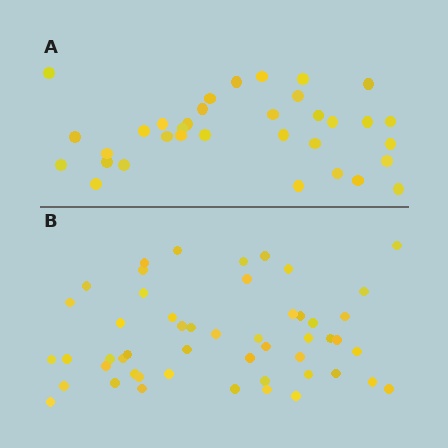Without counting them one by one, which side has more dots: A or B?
Region B (the bottom region) has more dots.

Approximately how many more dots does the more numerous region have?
Region B has approximately 15 more dots than region A.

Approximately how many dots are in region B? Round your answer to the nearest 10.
About 50 dots. (The exact count is 51, which rounds to 50.)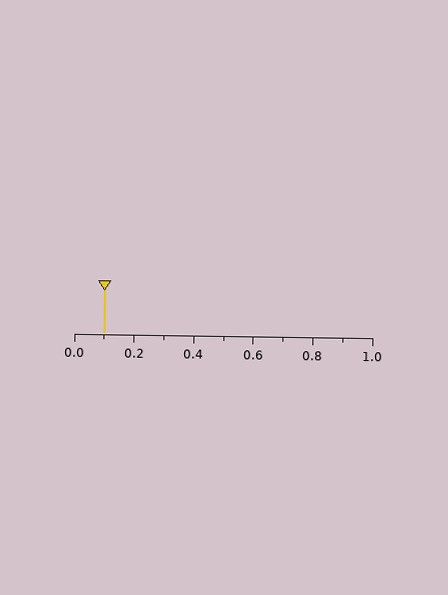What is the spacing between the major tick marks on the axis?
The major ticks are spaced 0.2 apart.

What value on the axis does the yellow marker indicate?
The marker indicates approximately 0.1.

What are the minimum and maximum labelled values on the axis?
The axis runs from 0.0 to 1.0.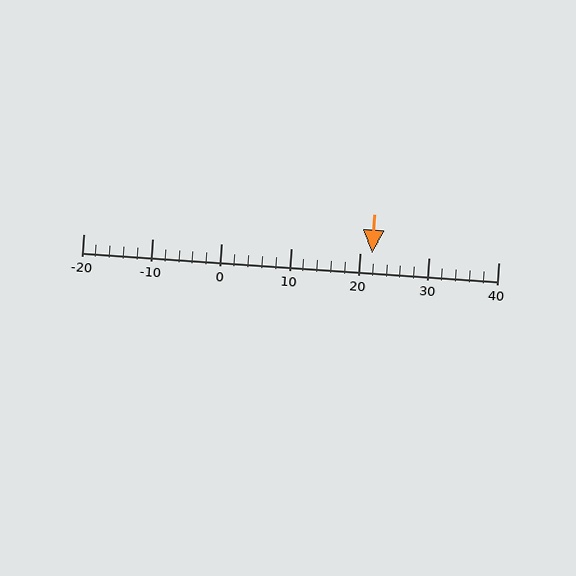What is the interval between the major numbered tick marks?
The major tick marks are spaced 10 units apart.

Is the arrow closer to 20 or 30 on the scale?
The arrow is closer to 20.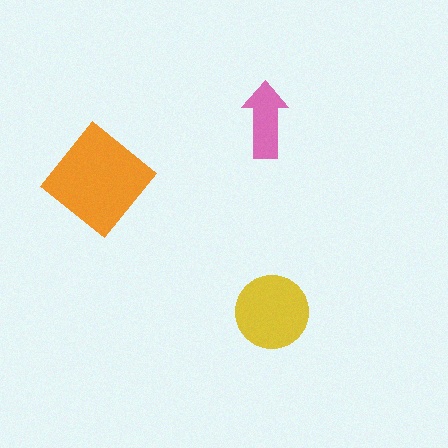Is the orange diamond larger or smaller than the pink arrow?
Larger.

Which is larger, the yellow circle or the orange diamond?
The orange diamond.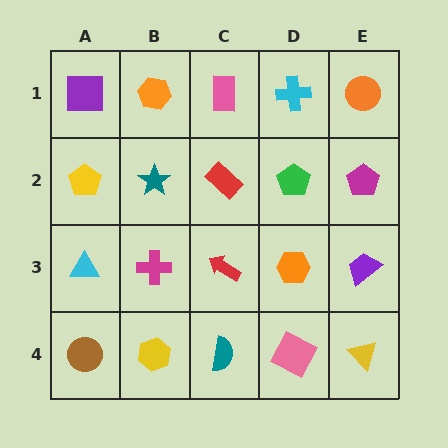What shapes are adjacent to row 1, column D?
A green pentagon (row 2, column D), a pink rectangle (row 1, column C), an orange circle (row 1, column E).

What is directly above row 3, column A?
A yellow pentagon.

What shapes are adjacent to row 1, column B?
A teal star (row 2, column B), a purple square (row 1, column A), a pink rectangle (row 1, column C).